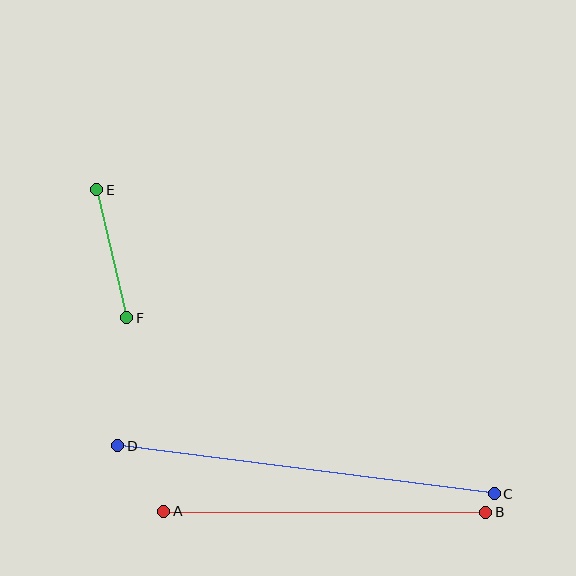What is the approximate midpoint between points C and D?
The midpoint is at approximately (306, 470) pixels.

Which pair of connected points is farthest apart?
Points C and D are farthest apart.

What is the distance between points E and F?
The distance is approximately 132 pixels.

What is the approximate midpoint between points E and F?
The midpoint is at approximately (112, 254) pixels.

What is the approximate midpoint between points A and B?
The midpoint is at approximately (325, 512) pixels.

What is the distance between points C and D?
The distance is approximately 380 pixels.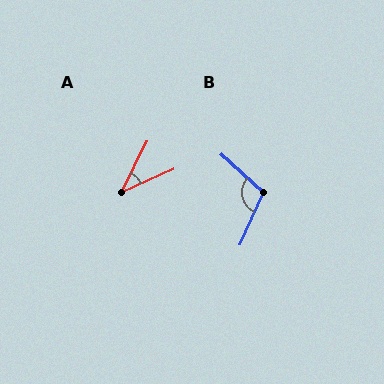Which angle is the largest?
B, at approximately 109 degrees.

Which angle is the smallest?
A, at approximately 40 degrees.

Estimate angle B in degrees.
Approximately 109 degrees.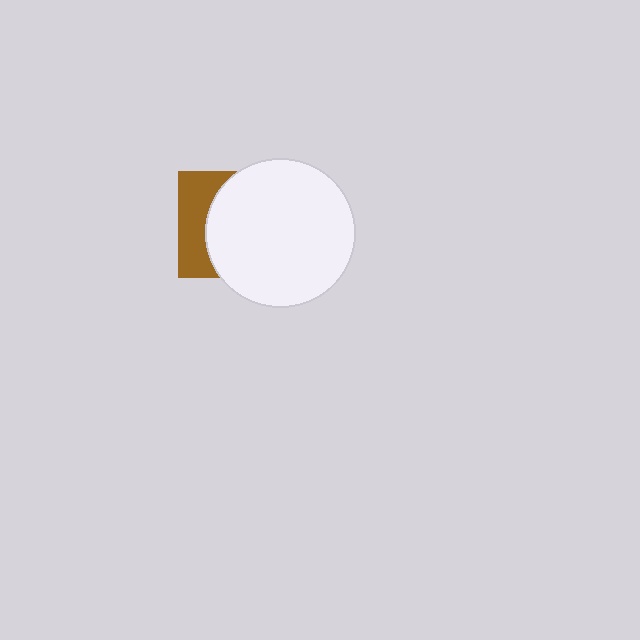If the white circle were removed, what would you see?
You would see the complete brown square.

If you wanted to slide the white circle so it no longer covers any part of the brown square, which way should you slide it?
Slide it right — that is the most direct way to separate the two shapes.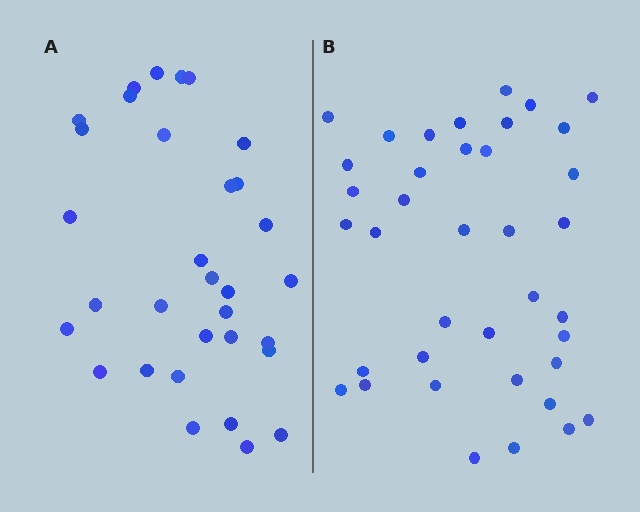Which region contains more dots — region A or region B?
Region B (the right region) has more dots.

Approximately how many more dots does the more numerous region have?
Region B has about 6 more dots than region A.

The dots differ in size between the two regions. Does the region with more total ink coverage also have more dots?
No. Region A has more total ink coverage because its dots are larger, but region B actually contains more individual dots. Total area can be misleading — the number of items is what matters here.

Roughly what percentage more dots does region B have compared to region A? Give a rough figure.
About 20% more.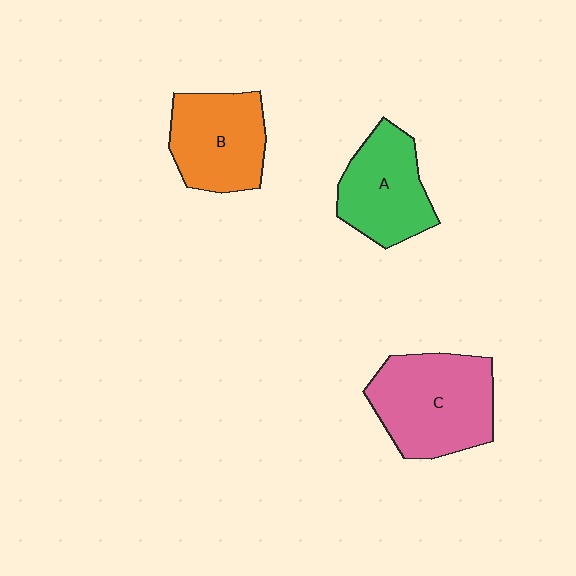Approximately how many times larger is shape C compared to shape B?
Approximately 1.3 times.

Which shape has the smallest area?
Shape A (green).